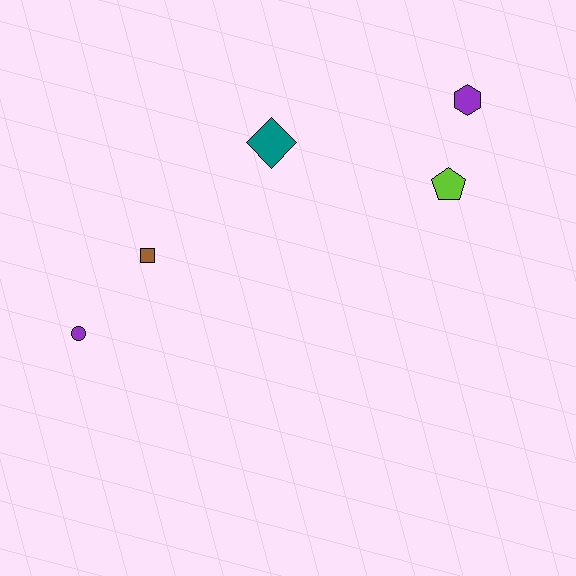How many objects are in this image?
There are 5 objects.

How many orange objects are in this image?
There are no orange objects.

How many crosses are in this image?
There are no crosses.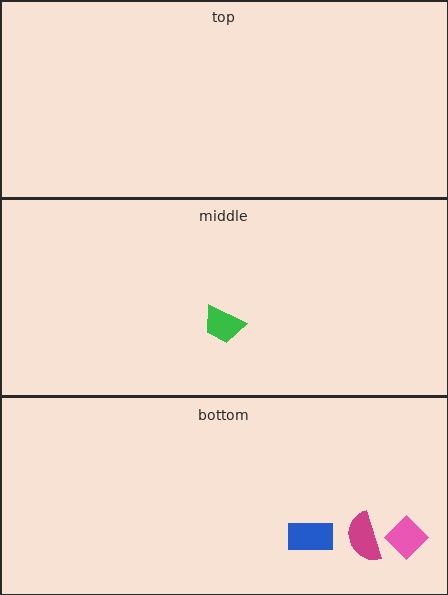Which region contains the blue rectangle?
The bottom region.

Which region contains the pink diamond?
The bottom region.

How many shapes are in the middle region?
1.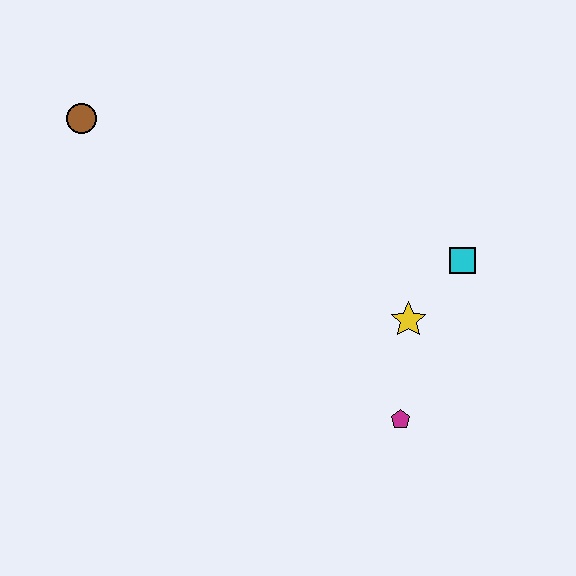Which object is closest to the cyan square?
The yellow star is closest to the cyan square.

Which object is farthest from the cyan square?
The brown circle is farthest from the cyan square.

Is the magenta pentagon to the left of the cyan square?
Yes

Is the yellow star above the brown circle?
No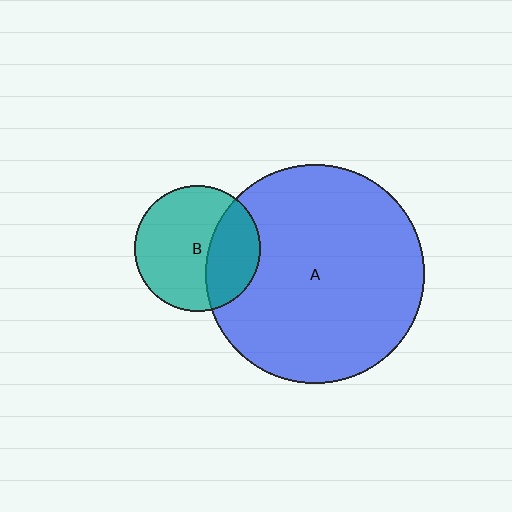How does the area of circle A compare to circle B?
Approximately 3.1 times.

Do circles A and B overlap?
Yes.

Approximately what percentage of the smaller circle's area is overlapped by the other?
Approximately 35%.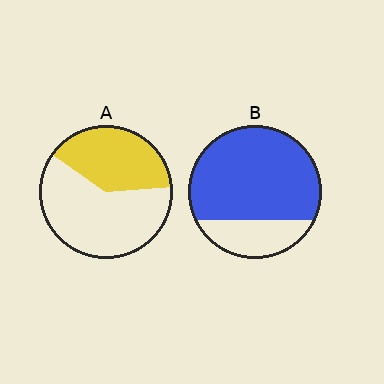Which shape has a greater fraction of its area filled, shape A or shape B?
Shape B.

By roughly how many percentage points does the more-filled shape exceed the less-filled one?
By roughly 35 percentage points (B over A).